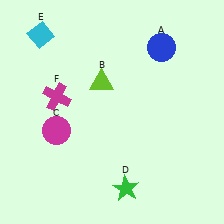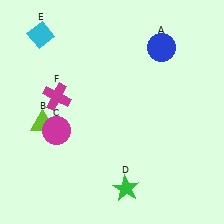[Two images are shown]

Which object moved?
The lime triangle (B) moved left.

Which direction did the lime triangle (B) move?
The lime triangle (B) moved left.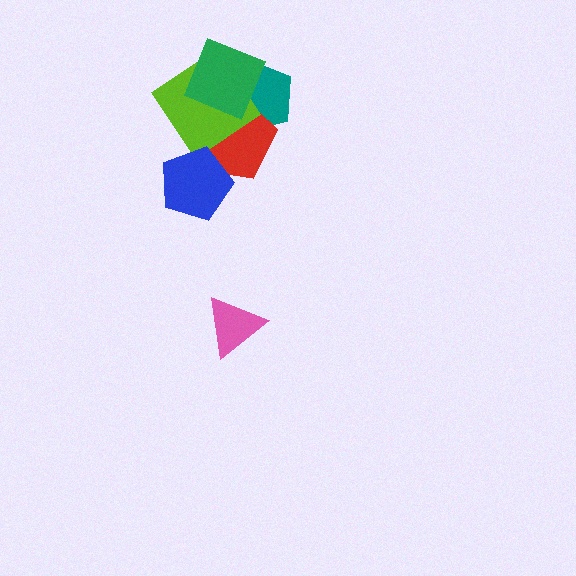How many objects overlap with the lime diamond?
3 objects overlap with the lime diamond.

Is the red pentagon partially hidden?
Yes, it is partially covered by another shape.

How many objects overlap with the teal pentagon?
3 objects overlap with the teal pentagon.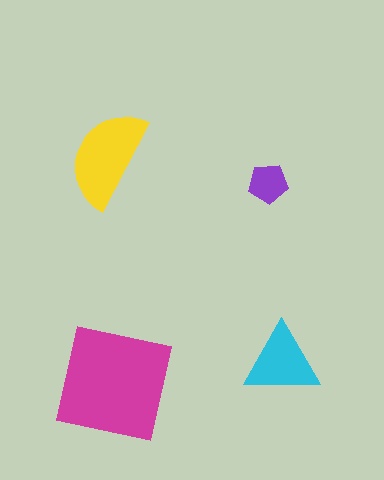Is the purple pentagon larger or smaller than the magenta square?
Smaller.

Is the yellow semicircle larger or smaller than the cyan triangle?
Larger.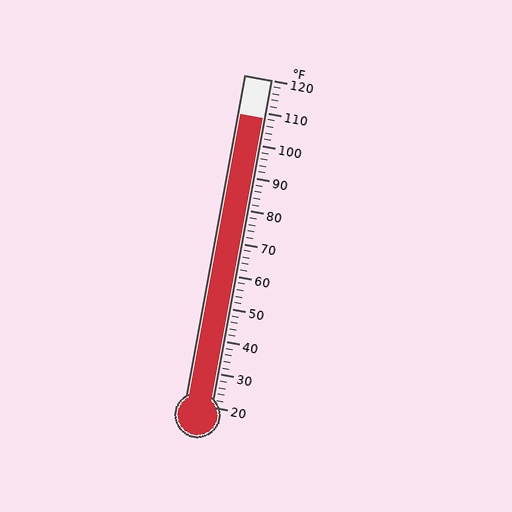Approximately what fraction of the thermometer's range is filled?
The thermometer is filled to approximately 90% of its range.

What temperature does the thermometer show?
The thermometer shows approximately 108°F.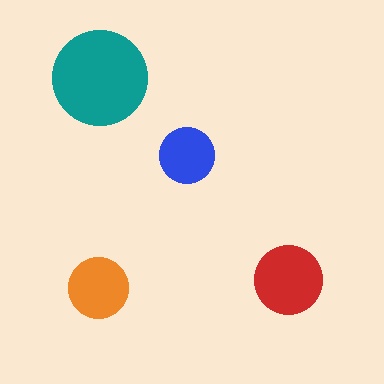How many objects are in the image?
There are 4 objects in the image.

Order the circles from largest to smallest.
the teal one, the red one, the orange one, the blue one.